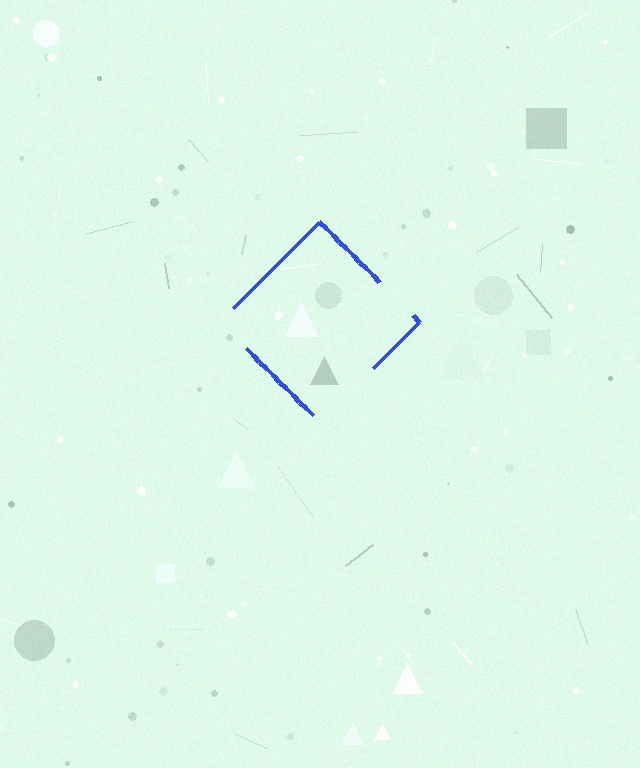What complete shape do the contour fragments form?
The contour fragments form a diamond.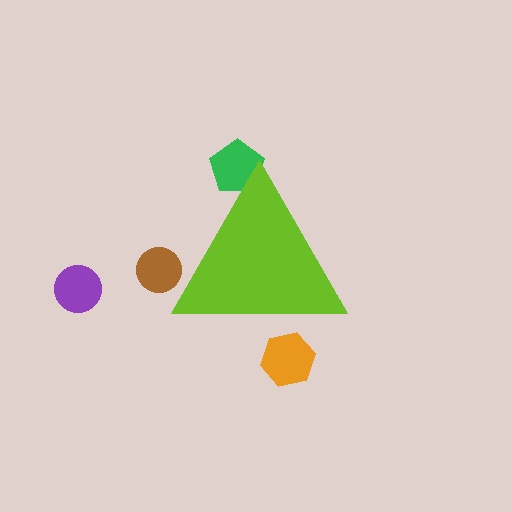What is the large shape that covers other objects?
A lime triangle.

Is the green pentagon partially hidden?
Yes, the green pentagon is partially hidden behind the lime triangle.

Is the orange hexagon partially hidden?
Yes, the orange hexagon is partially hidden behind the lime triangle.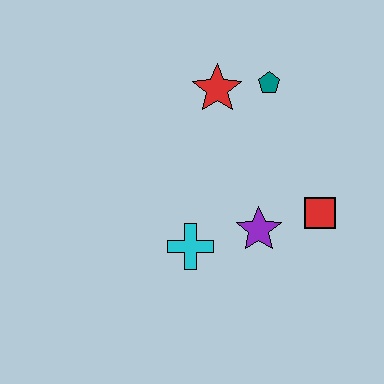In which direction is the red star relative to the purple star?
The red star is above the purple star.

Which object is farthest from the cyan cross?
The teal pentagon is farthest from the cyan cross.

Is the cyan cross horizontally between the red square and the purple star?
No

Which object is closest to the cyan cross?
The purple star is closest to the cyan cross.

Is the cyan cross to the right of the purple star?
No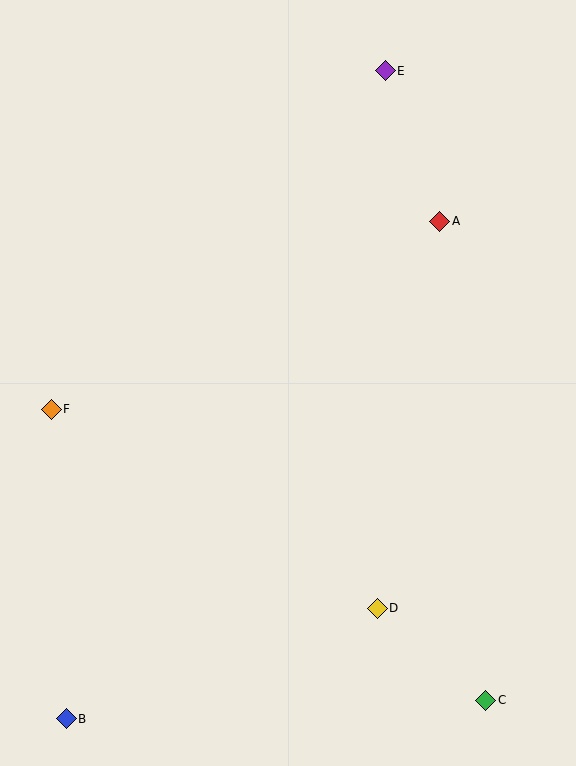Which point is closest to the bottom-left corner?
Point B is closest to the bottom-left corner.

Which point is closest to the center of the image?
Point A at (440, 221) is closest to the center.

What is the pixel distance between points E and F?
The distance between E and F is 476 pixels.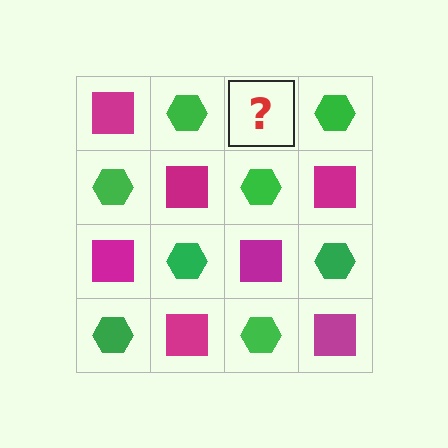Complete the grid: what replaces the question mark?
The question mark should be replaced with a magenta square.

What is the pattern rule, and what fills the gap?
The rule is that it alternates magenta square and green hexagon in a checkerboard pattern. The gap should be filled with a magenta square.